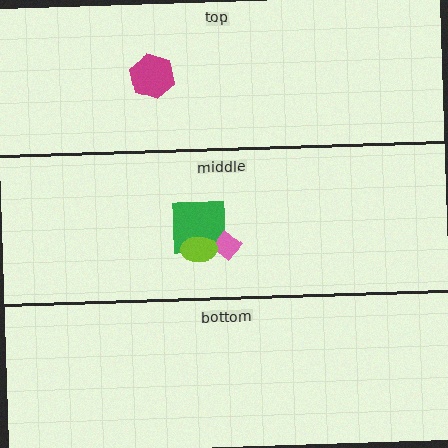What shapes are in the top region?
The magenta hexagon.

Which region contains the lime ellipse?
The middle region.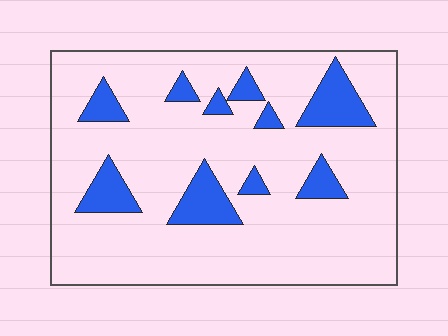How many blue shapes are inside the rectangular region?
10.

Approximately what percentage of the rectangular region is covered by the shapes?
Approximately 15%.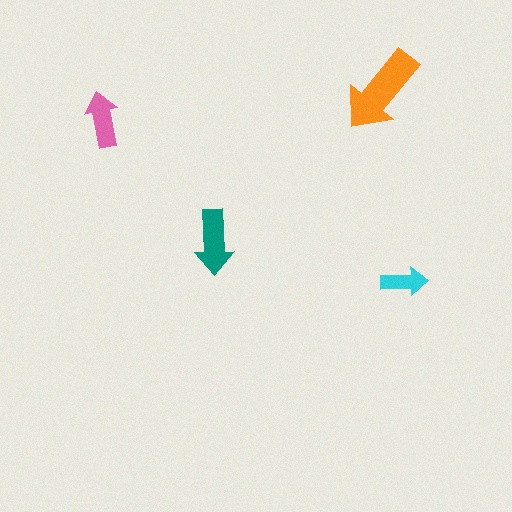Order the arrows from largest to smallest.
the orange one, the teal one, the pink one, the cyan one.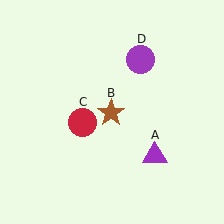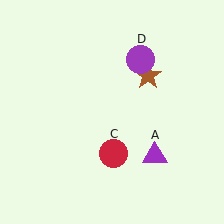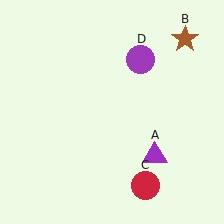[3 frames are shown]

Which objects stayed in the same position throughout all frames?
Purple triangle (object A) and purple circle (object D) remained stationary.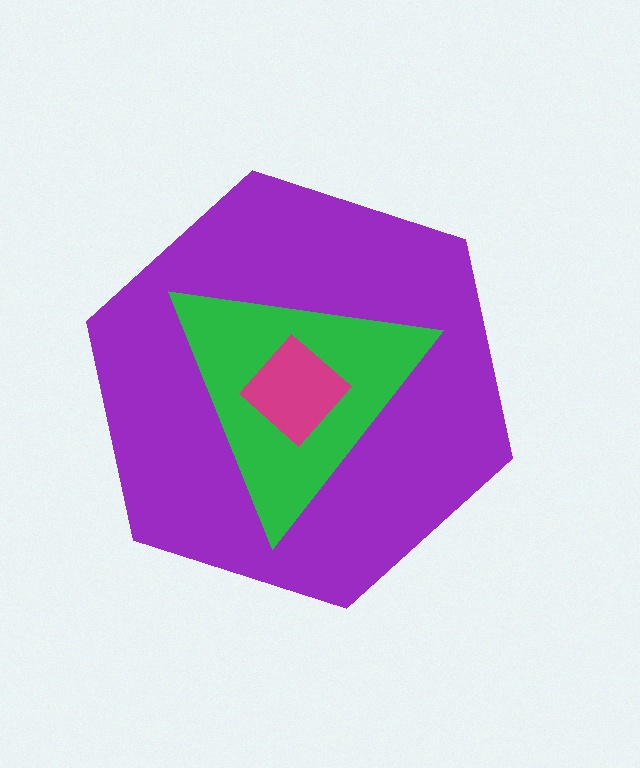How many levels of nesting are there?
3.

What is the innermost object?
The magenta diamond.